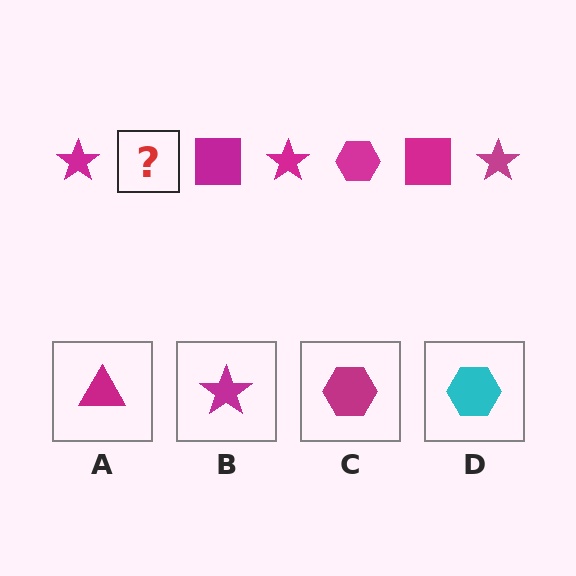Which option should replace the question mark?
Option C.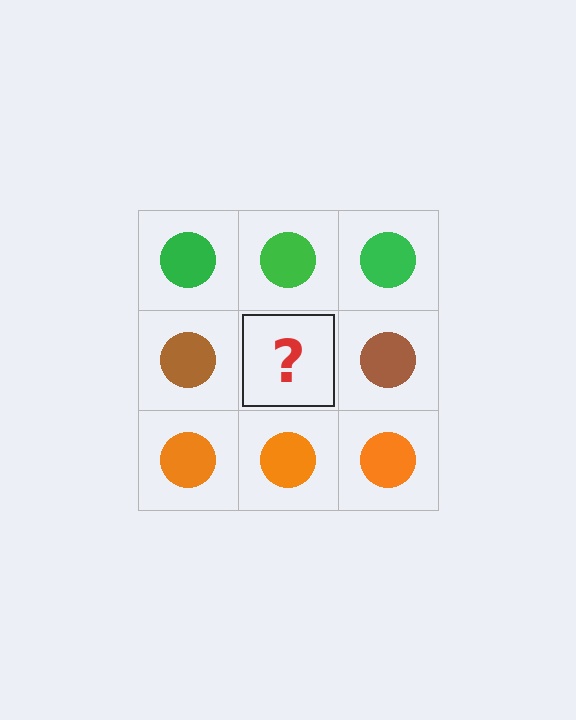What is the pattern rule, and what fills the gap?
The rule is that each row has a consistent color. The gap should be filled with a brown circle.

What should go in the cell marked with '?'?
The missing cell should contain a brown circle.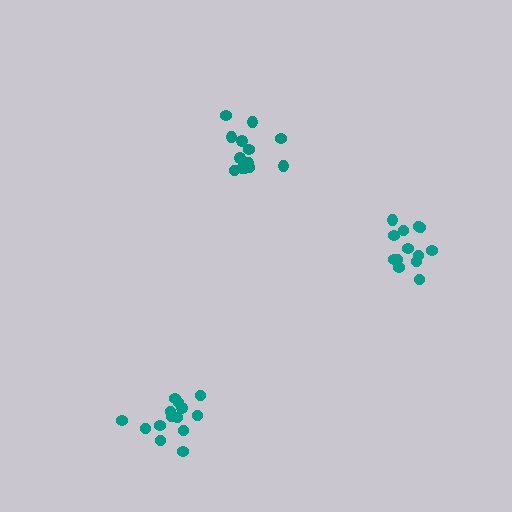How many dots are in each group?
Group 1: 14 dots, Group 2: 13 dots, Group 3: 13 dots (40 total).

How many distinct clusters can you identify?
There are 3 distinct clusters.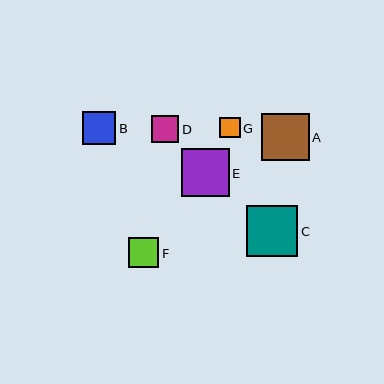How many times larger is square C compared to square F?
Square C is approximately 1.7 times the size of square F.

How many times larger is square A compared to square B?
Square A is approximately 1.4 times the size of square B.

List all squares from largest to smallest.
From largest to smallest: C, E, A, B, F, D, G.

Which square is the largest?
Square C is the largest with a size of approximately 51 pixels.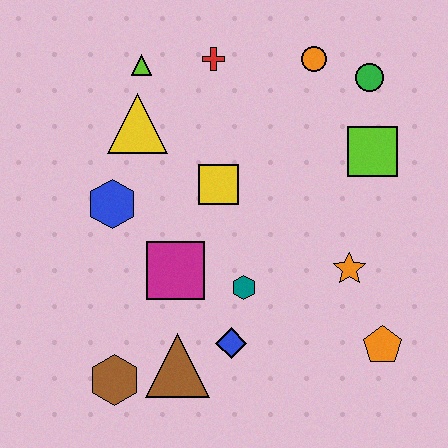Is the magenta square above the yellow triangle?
No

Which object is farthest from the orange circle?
The brown hexagon is farthest from the orange circle.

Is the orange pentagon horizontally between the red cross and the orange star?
No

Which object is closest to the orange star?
The orange pentagon is closest to the orange star.